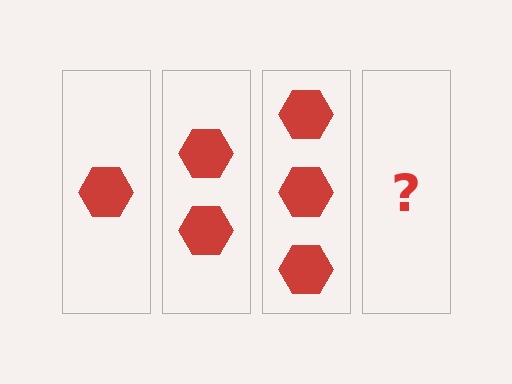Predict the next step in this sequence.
The next step is 4 hexagons.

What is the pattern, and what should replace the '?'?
The pattern is that each step adds one more hexagon. The '?' should be 4 hexagons.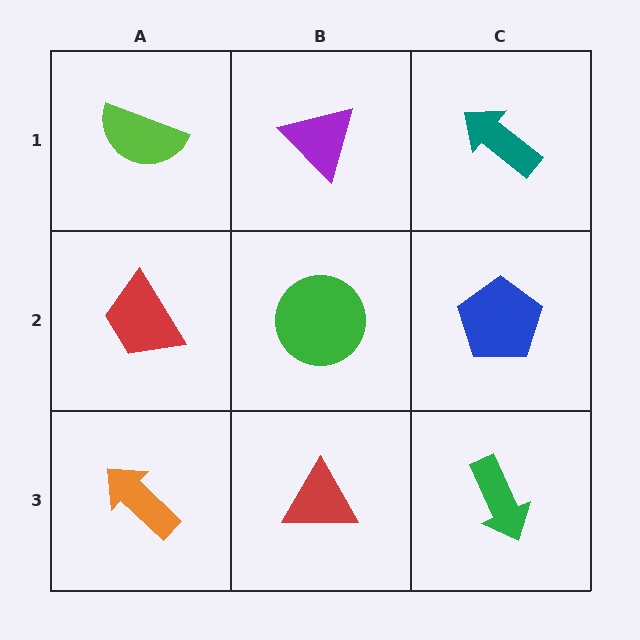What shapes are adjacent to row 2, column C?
A teal arrow (row 1, column C), a green arrow (row 3, column C), a green circle (row 2, column B).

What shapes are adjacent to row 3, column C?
A blue pentagon (row 2, column C), a red triangle (row 3, column B).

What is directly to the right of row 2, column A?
A green circle.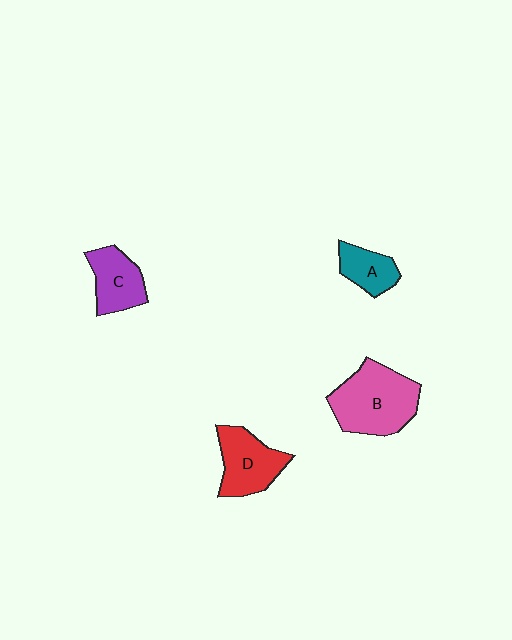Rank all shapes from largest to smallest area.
From largest to smallest: B (pink), D (red), C (purple), A (teal).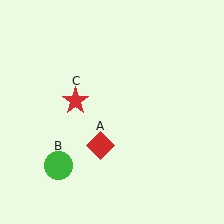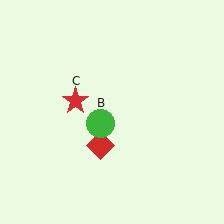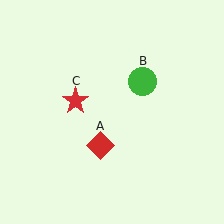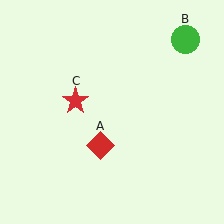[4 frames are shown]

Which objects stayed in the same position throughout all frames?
Red diamond (object A) and red star (object C) remained stationary.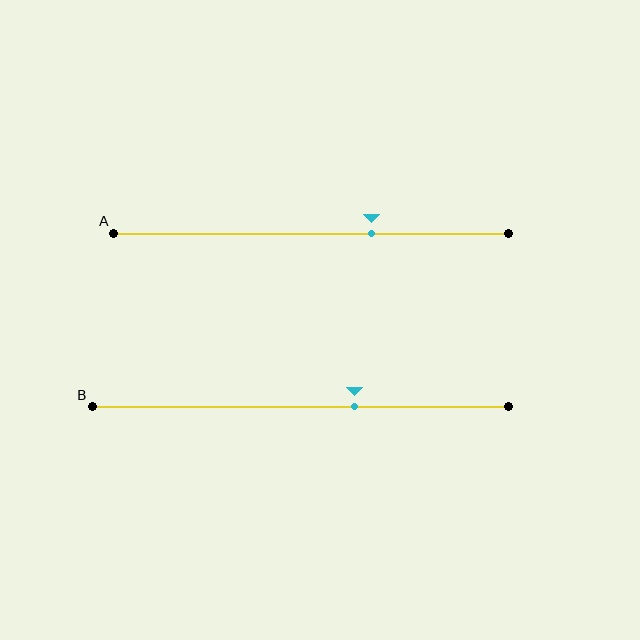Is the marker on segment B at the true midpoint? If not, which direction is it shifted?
No, the marker on segment B is shifted to the right by about 13% of the segment length.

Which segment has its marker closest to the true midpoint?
Segment B has its marker closest to the true midpoint.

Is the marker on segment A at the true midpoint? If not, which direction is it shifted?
No, the marker on segment A is shifted to the right by about 15% of the segment length.